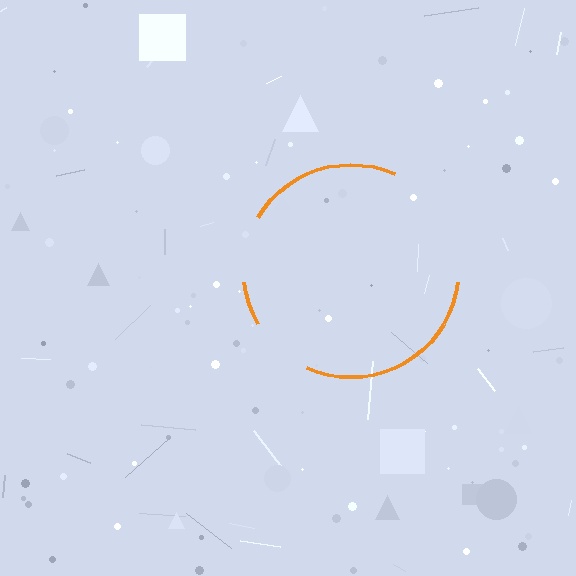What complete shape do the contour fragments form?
The contour fragments form a circle.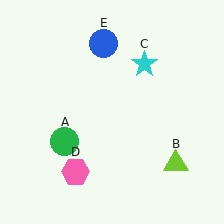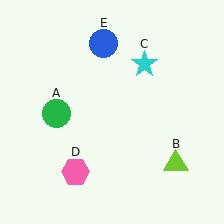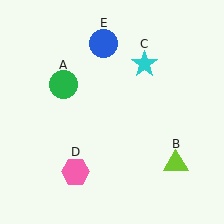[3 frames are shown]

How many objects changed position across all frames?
1 object changed position: green circle (object A).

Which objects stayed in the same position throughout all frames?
Lime triangle (object B) and cyan star (object C) and pink hexagon (object D) and blue circle (object E) remained stationary.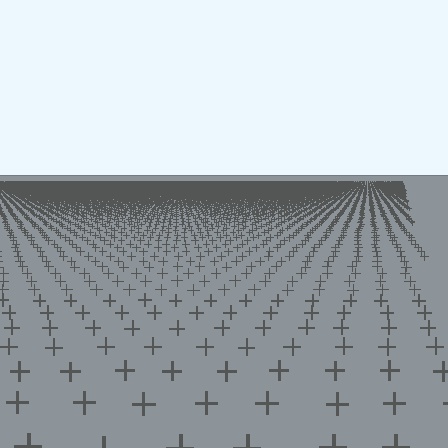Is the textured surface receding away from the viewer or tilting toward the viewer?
The surface is receding away from the viewer. Texture elements get smaller and denser toward the top.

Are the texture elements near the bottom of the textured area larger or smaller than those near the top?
Larger. Near the bottom, elements are closer to the viewer and appear at a bigger on-screen size.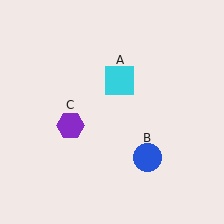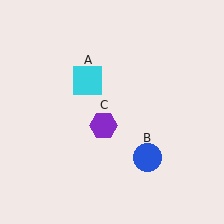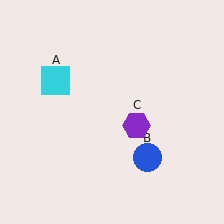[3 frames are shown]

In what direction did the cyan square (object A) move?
The cyan square (object A) moved left.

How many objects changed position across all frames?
2 objects changed position: cyan square (object A), purple hexagon (object C).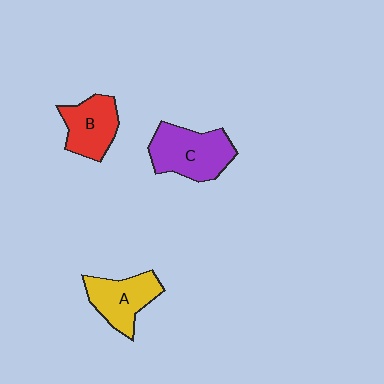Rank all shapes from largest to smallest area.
From largest to smallest: C (purple), A (yellow), B (red).